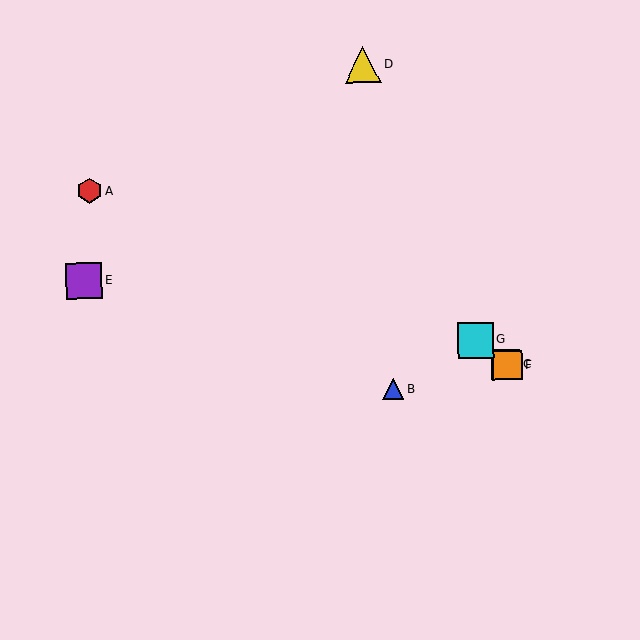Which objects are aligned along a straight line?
Objects C, F, G are aligned along a straight line.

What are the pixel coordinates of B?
Object B is at (393, 389).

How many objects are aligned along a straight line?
3 objects (C, F, G) are aligned along a straight line.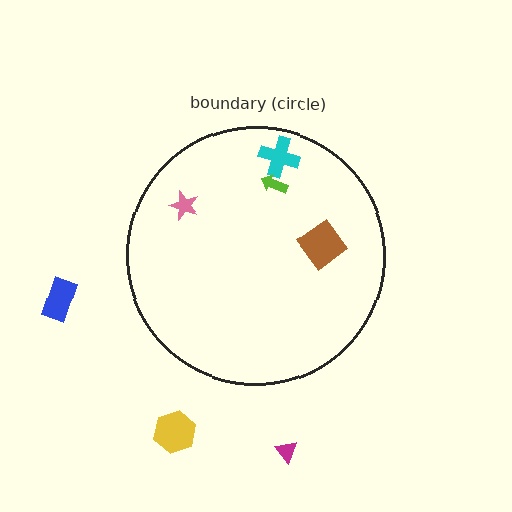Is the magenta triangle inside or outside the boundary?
Outside.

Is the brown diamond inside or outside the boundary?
Inside.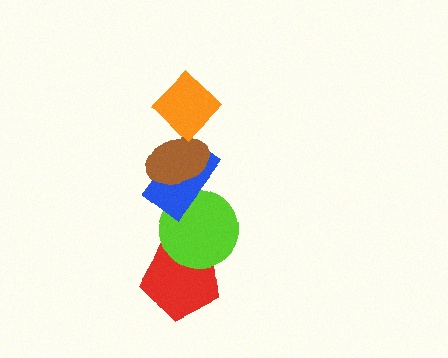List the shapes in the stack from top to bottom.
From top to bottom: the orange diamond, the brown ellipse, the blue rectangle, the lime circle, the red pentagon.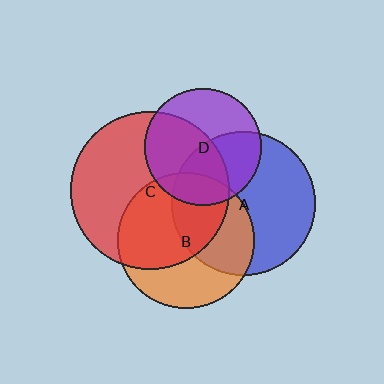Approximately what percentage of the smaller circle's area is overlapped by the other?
Approximately 30%.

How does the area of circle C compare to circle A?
Approximately 1.2 times.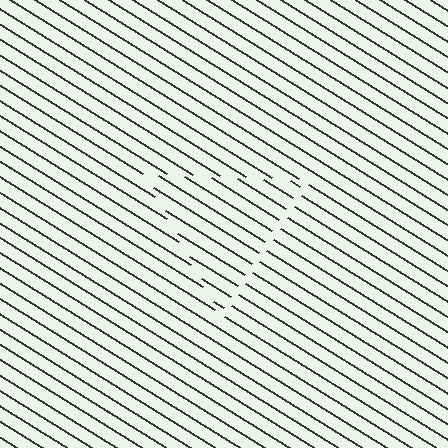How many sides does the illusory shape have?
3 sides — the line-ends trace a triangle.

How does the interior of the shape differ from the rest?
The interior of the shape contains the same grating, shifted by half a period — the contour is defined by the phase discontinuity where line-ends from the inner and outer gratings abut.